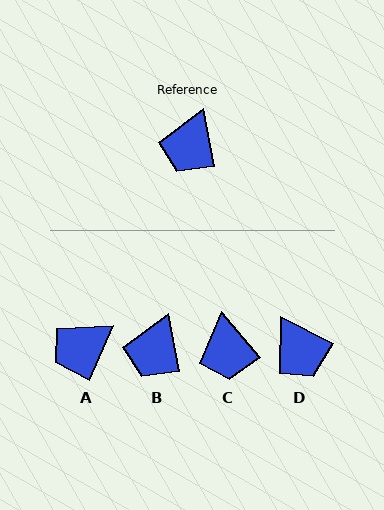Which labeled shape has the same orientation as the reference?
B.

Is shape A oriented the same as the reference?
No, it is off by about 34 degrees.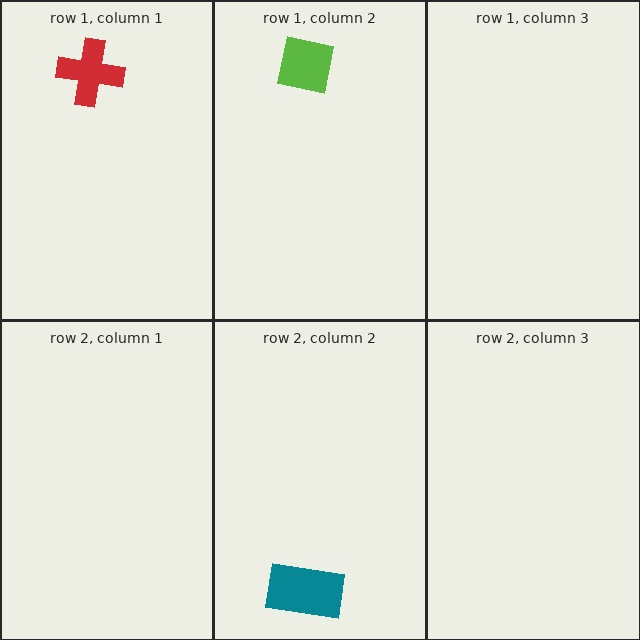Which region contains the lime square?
The row 1, column 2 region.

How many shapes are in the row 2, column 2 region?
1.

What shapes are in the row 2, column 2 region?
The teal rectangle.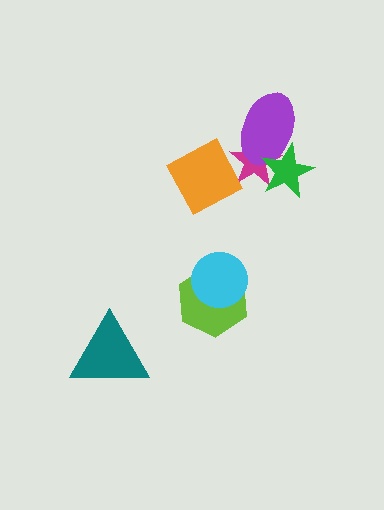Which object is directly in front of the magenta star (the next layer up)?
The purple ellipse is directly in front of the magenta star.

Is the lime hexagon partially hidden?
Yes, it is partially covered by another shape.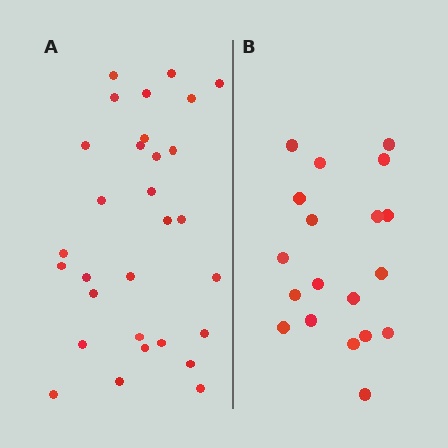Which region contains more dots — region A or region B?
Region A (the left region) has more dots.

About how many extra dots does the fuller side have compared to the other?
Region A has roughly 12 or so more dots than region B.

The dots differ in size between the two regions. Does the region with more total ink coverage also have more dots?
No. Region B has more total ink coverage because its dots are larger, but region A actually contains more individual dots. Total area can be misleading — the number of items is what matters here.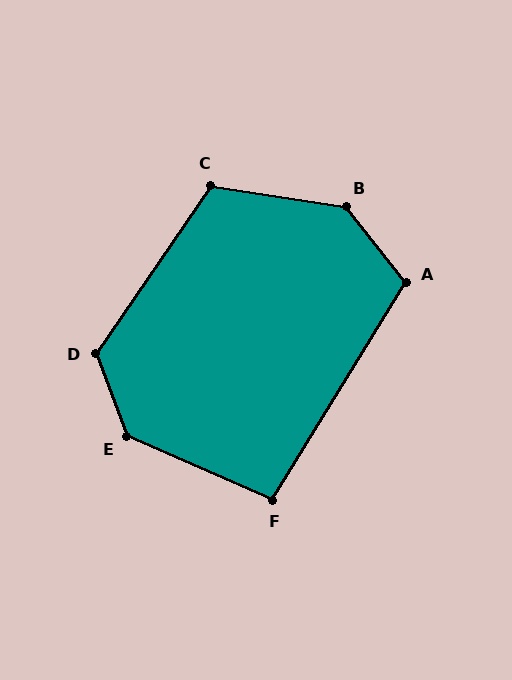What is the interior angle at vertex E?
Approximately 134 degrees (obtuse).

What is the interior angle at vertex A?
Approximately 110 degrees (obtuse).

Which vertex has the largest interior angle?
B, at approximately 137 degrees.